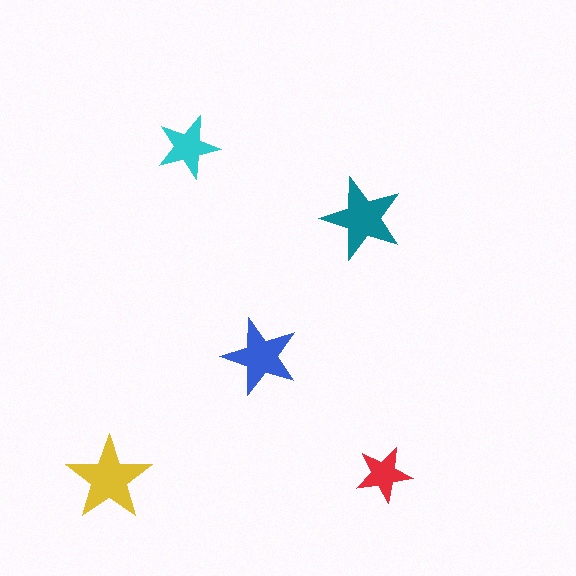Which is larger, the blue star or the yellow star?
The yellow one.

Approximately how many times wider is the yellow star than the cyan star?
About 1.5 times wider.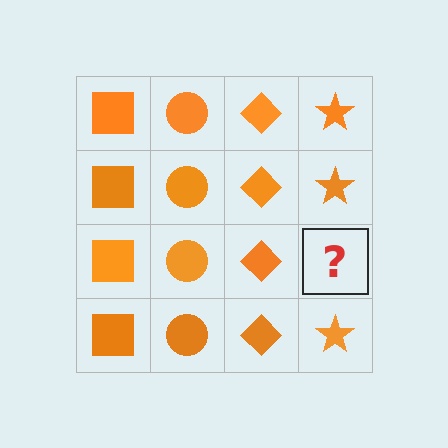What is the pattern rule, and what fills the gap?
The rule is that each column has a consistent shape. The gap should be filled with an orange star.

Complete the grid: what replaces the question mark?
The question mark should be replaced with an orange star.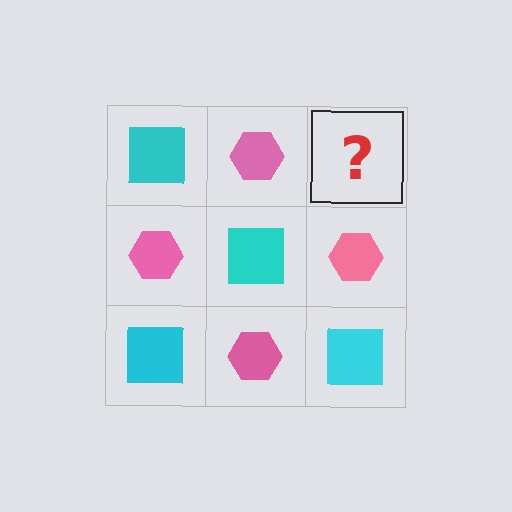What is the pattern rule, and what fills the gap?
The rule is that it alternates cyan square and pink hexagon in a checkerboard pattern. The gap should be filled with a cyan square.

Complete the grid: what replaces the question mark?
The question mark should be replaced with a cyan square.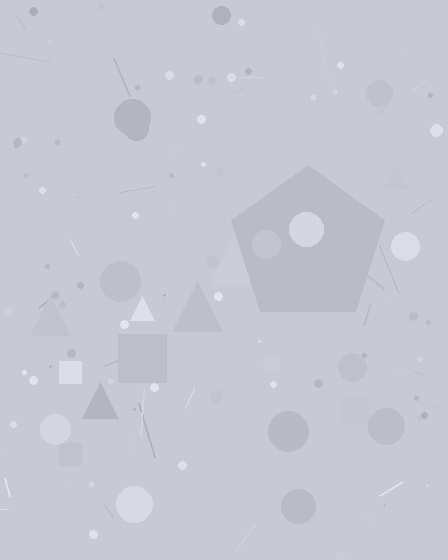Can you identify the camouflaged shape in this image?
The camouflaged shape is a pentagon.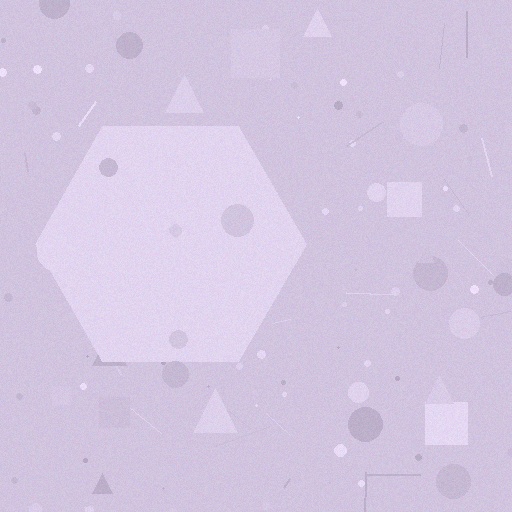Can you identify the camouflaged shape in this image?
The camouflaged shape is a hexagon.